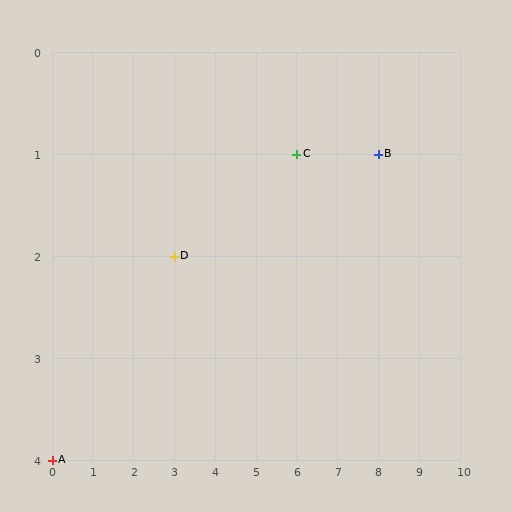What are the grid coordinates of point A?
Point A is at grid coordinates (0, 4).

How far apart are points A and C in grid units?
Points A and C are 6 columns and 3 rows apart (about 6.7 grid units diagonally).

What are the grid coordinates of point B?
Point B is at grid coordinates (8, 1).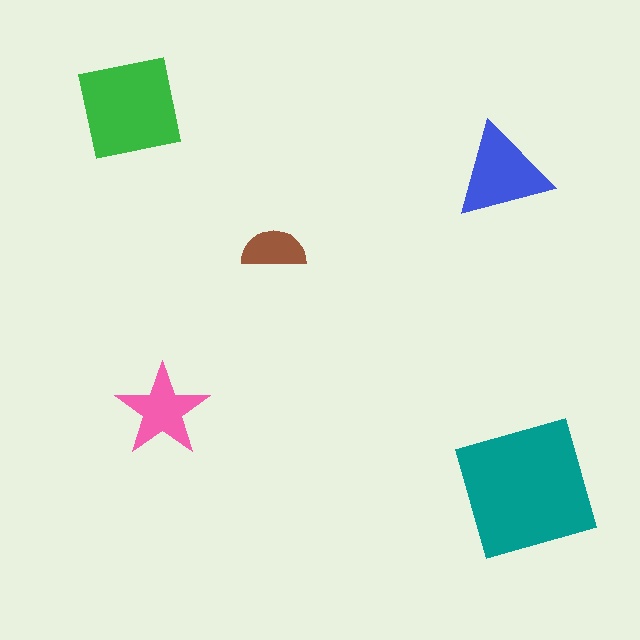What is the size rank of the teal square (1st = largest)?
1st.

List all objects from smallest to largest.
The brown semicircle, the pink star, the blue triangle, the green square, the teal square.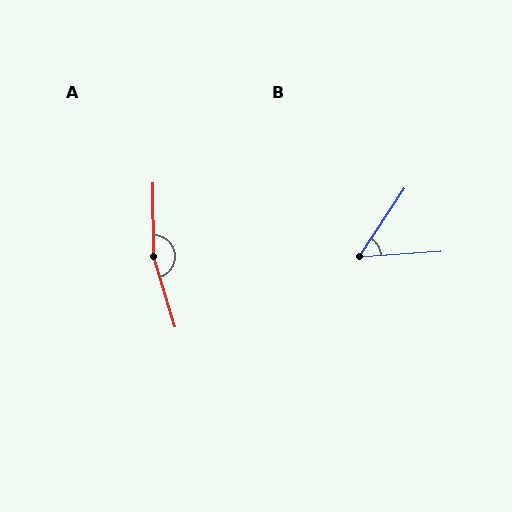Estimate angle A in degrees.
Approximately 164 degrees.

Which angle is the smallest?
B, at approximately 53 degrees.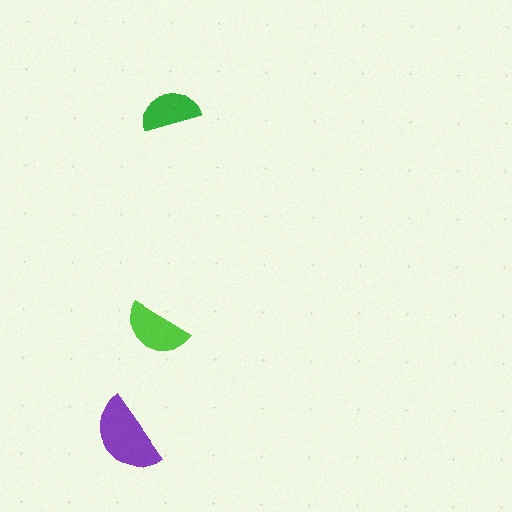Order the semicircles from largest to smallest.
the purple one, the lime one, the green one.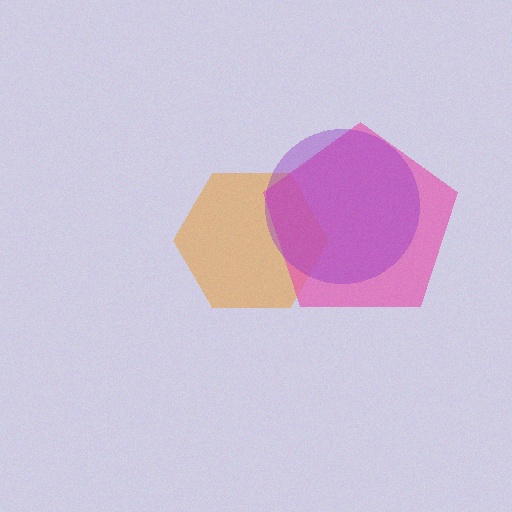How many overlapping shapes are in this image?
There are 3 overlapping shapes in the image.